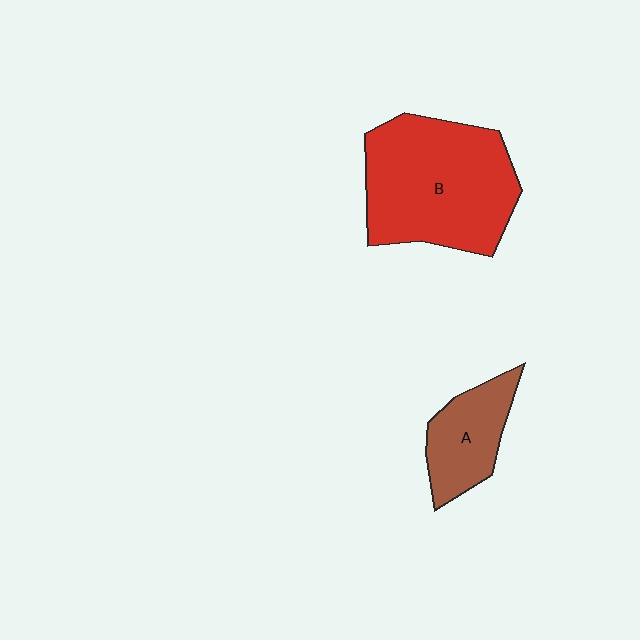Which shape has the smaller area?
Shape A (brown).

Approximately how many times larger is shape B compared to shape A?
Approximately 2.3 times.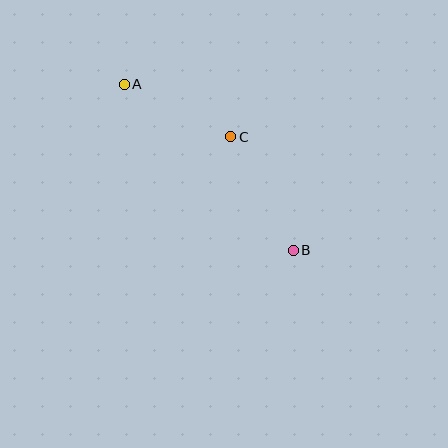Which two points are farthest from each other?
Points A and B are farthest from each other.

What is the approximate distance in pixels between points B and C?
The distance between B and C is approximately 130 pixels.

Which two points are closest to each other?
Points A and C are closest to each other.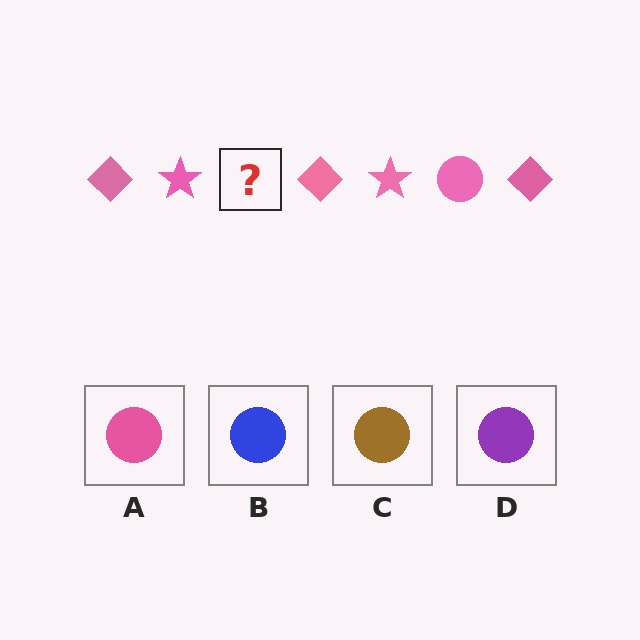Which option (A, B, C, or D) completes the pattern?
A.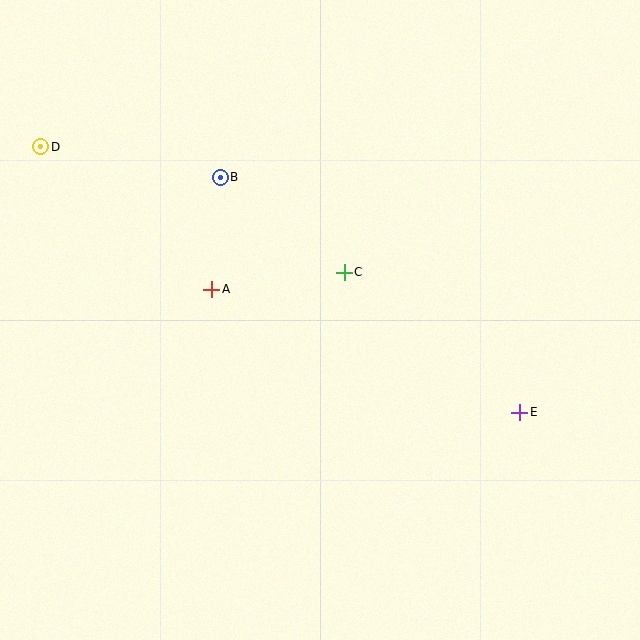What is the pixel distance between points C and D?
The distance between C and D is 329 pixels.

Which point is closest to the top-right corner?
Point C is closest to the top-right corner.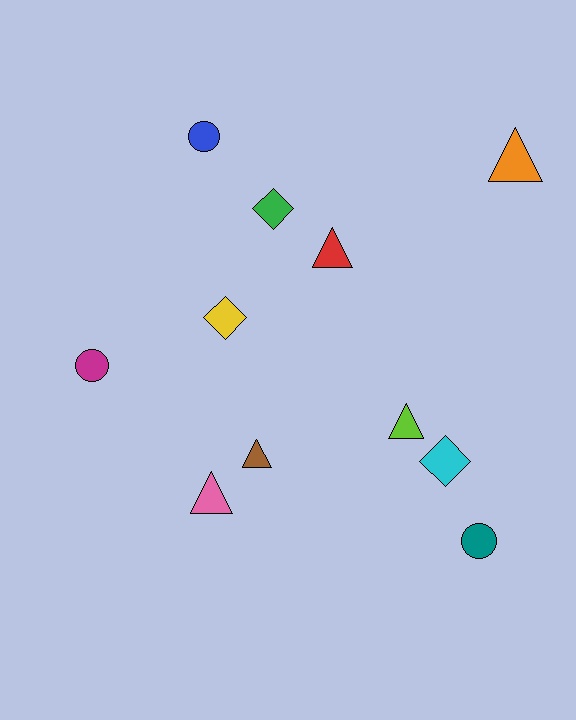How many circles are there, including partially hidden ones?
There are 3 circles.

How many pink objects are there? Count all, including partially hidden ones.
There is 1 pink object.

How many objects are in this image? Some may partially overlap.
There are 11 objects.